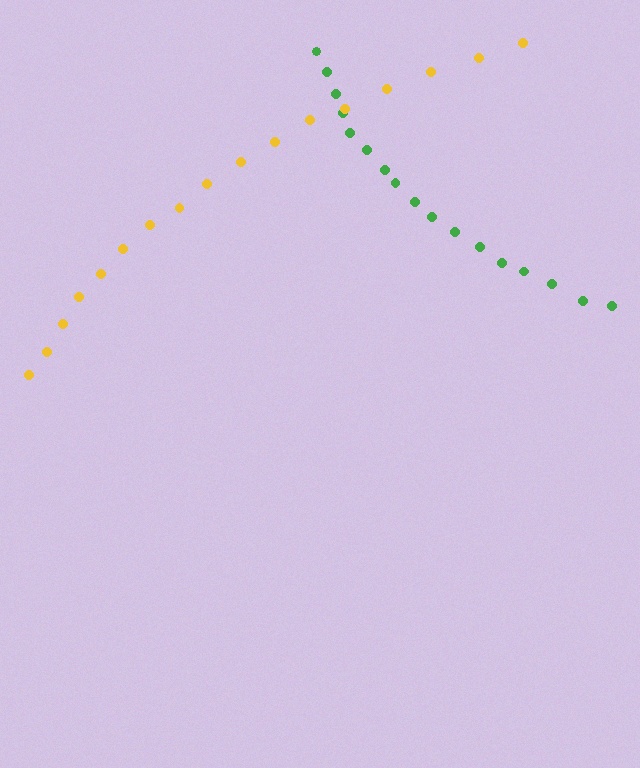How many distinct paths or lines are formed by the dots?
There are 2 distinct paths.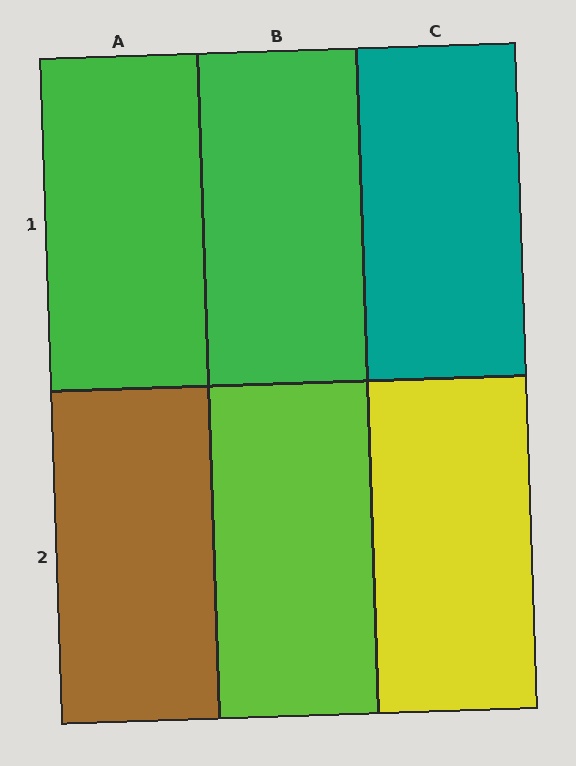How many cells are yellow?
1 cell is yellow.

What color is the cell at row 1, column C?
Teal.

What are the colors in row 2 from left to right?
Brown, lime, yellow.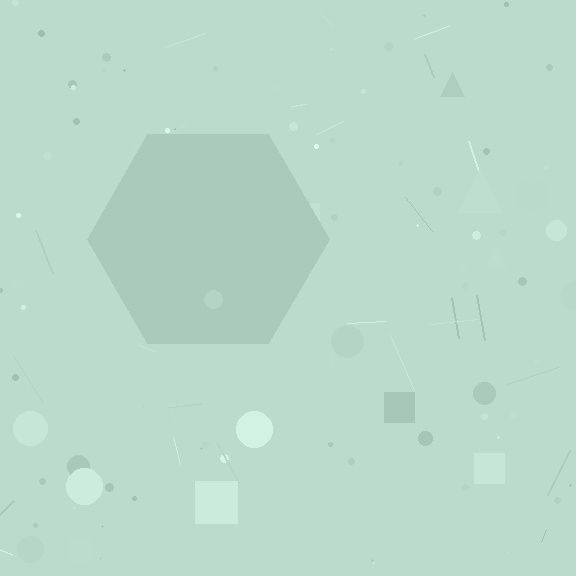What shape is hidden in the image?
A hexagon is hidden in the image.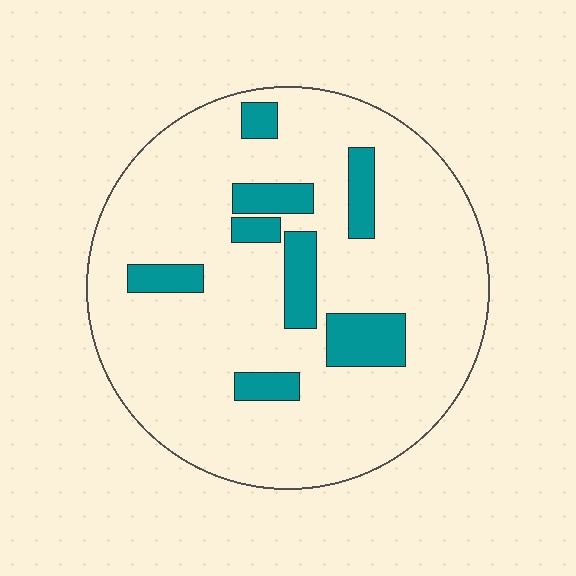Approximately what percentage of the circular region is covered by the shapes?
Approximately 15%.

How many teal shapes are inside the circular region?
8.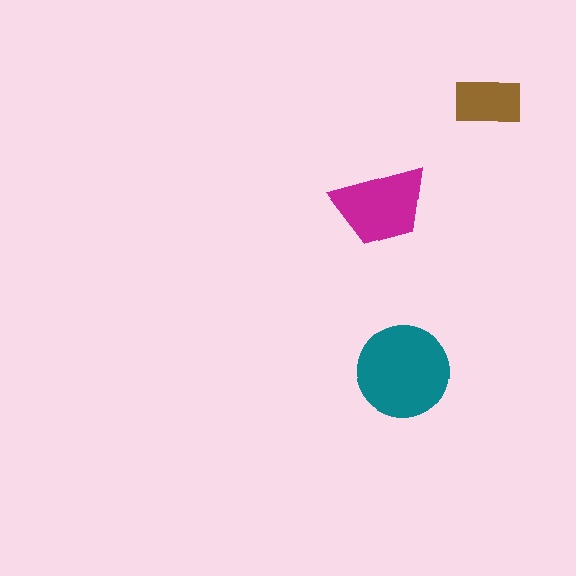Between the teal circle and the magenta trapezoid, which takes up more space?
The teal circle.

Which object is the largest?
The teal circle.